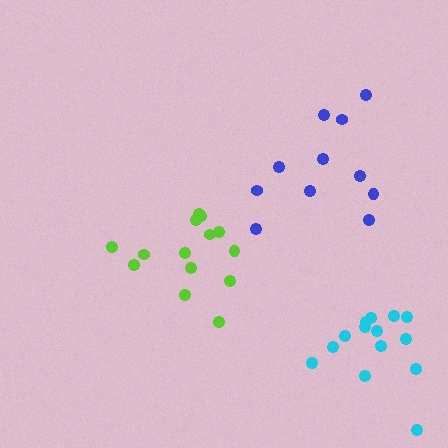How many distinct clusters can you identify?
There are 3 distinct clusters.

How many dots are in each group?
Group 1: 14 dots, Group 2: 11 dots, Group 3: 14 dots (39 total).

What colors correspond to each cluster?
The clusters are colored: lime, blue, cyan.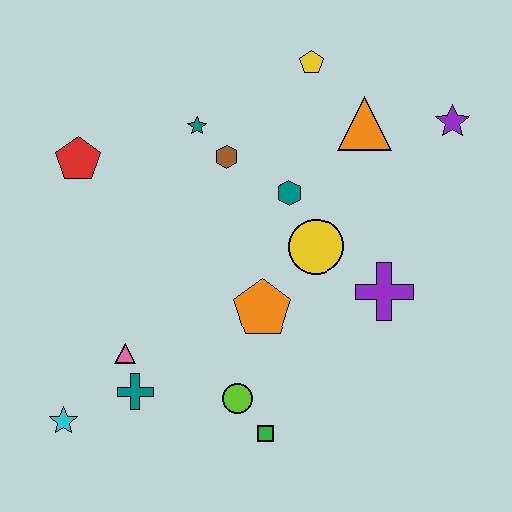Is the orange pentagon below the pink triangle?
No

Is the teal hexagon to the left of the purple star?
Yes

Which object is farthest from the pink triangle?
The purple star is farthest from the pink triangle.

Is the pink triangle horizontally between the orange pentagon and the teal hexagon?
No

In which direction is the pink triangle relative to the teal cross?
The pink triangle is above the teal cross.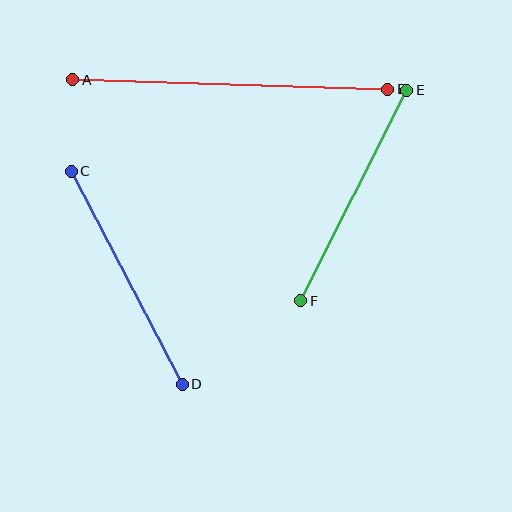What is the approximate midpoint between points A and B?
The midpoint is at approximately (230, 85) pixels.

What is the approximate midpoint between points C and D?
The midpoint is at approximately (127, 278) pixels.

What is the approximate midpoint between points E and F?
The midpoint is at approximately (354, 195) pixels.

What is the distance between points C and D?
The distance is approximately 240 pixels.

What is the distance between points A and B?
The distance is approximately 315 pixels.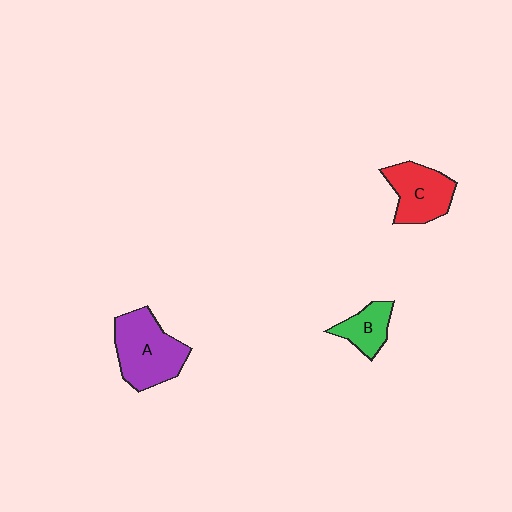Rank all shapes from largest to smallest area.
From largest to smallest: A (purple), C (red), B (green).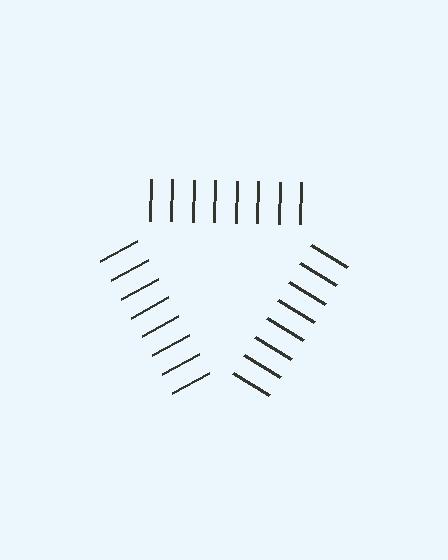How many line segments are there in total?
24 — 8 along each of the 3 edges.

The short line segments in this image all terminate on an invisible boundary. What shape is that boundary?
An illusory triangle — the line segments terminate on its edges but no continuous stroke is drawn.